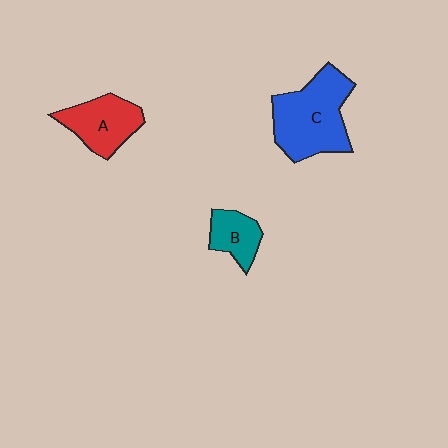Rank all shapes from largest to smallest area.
From largest to smallest: C (blue), A (red), B (teal).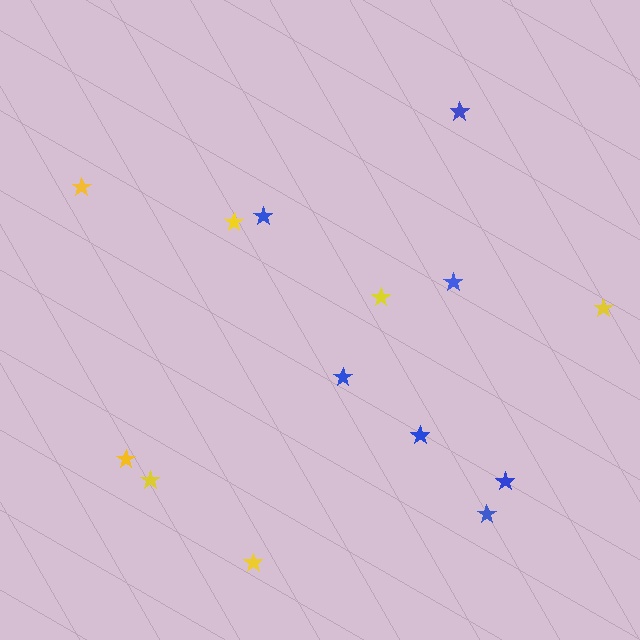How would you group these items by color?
There are 2 groups: one group of blue stars (7) and one group of yellow stars (7).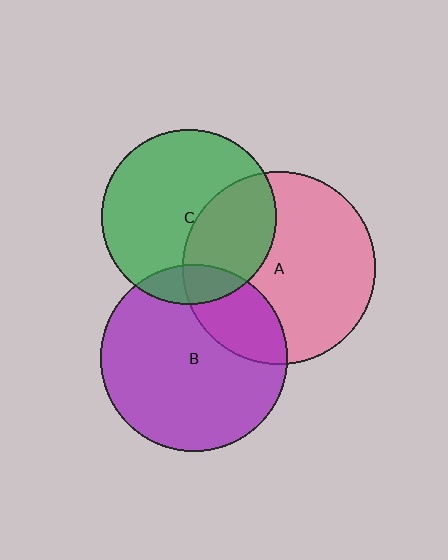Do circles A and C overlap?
Yes.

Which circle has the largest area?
Circle A (pink).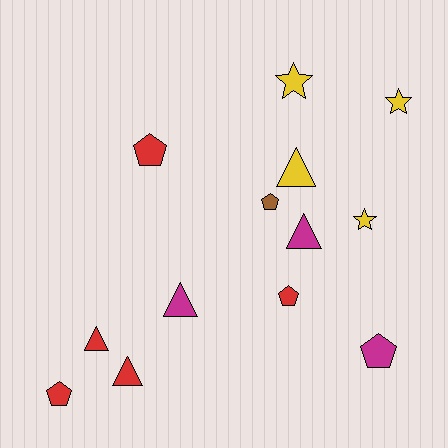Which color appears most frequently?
Red, with 5 objects.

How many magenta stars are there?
There are no magenta stars.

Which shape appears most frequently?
Pentagon, with 5 objects.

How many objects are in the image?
There are 13 objects.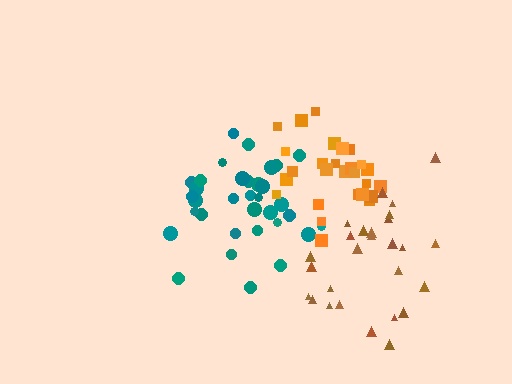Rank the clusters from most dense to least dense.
teal, orange, brown.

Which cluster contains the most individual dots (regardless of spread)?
Teal (35).